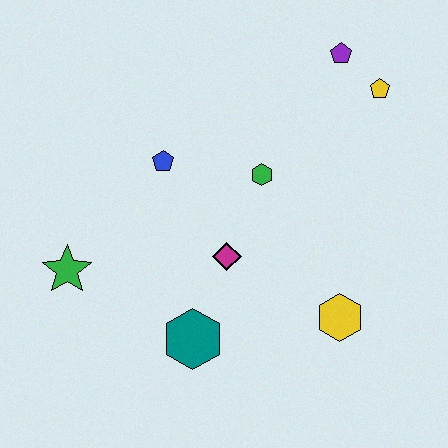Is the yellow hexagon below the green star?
Yes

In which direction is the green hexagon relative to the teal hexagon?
The green hexagon is above the teal hexagon.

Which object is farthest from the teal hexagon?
The purple pentagon is farthest from the teal hexagon.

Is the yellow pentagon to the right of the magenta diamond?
Yes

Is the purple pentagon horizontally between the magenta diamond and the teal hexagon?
No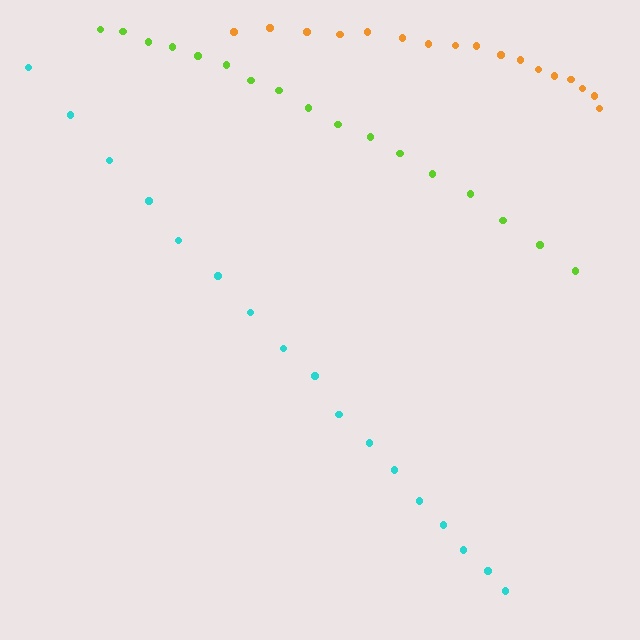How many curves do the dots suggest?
There are 3 distinct paths.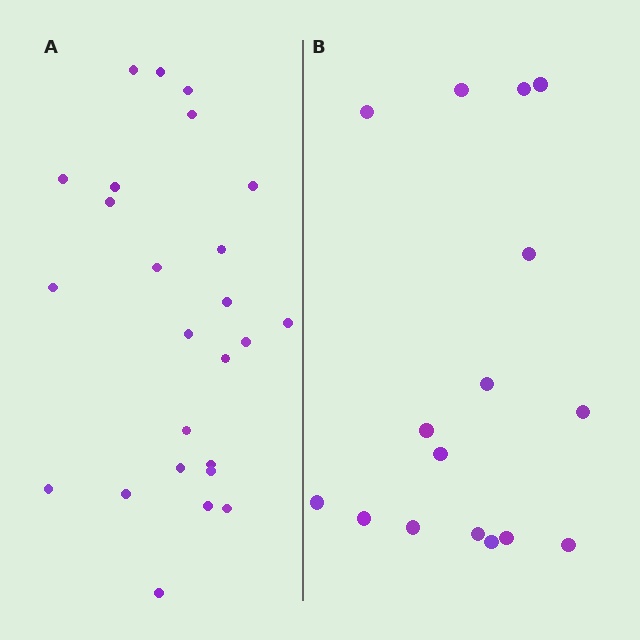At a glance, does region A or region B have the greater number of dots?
Region A (the left region) has more dots.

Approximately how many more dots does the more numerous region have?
Region A has roughly 8 or so more dots than region B.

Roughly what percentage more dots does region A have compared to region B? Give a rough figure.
About 55% more.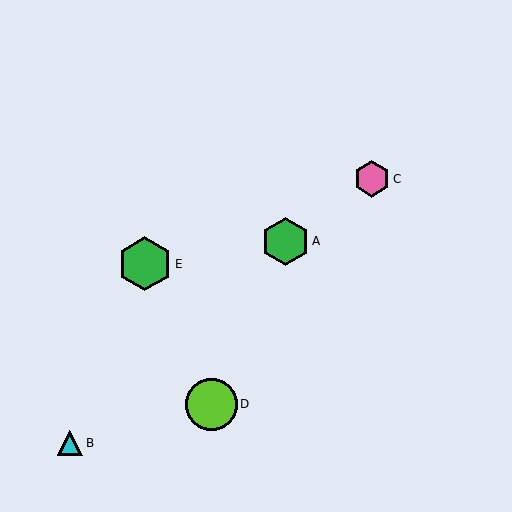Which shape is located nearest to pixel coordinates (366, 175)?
The pink hexagon (labeled C) at (372, 179) is nearest to that location.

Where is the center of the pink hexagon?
The center of the pink hexagon is at (372, 179).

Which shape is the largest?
The green hexagon (labeled E) is the largest.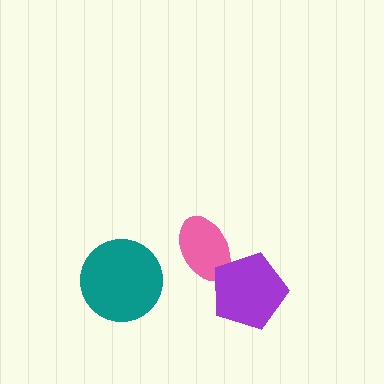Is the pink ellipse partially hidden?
Yes, it is partially covered by another shape.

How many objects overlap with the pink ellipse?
1 object overlaps with the pink ellipse.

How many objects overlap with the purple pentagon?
1 object overlaps with the purple pentagon.